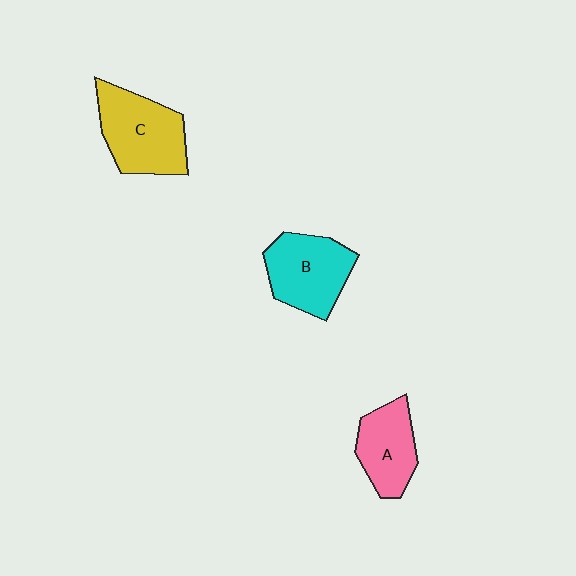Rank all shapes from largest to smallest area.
From largest to smallest: C (yellow), B (cyan), A (pink).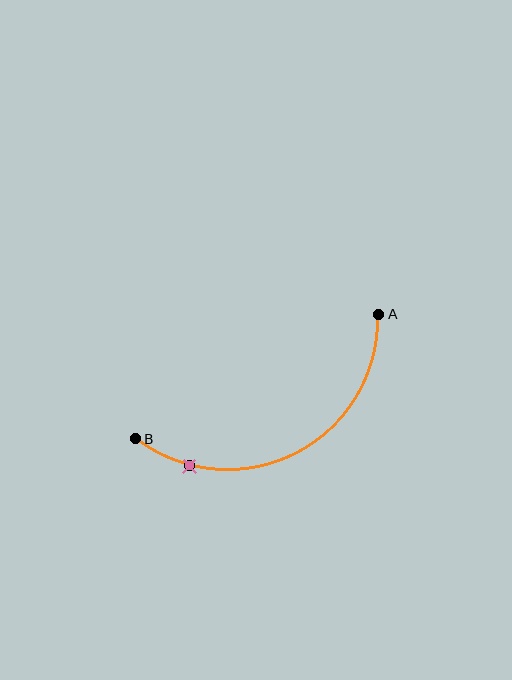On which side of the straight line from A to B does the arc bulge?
The arc bulges below the straight line connecting A and B.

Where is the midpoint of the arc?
The arc midpoint is the point on the curve farthest from the straight line joining A and B. It sits below that line.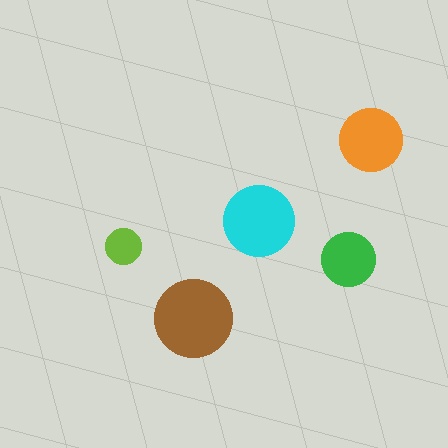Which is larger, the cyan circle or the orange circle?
The cyan one.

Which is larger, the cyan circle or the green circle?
The cyan one.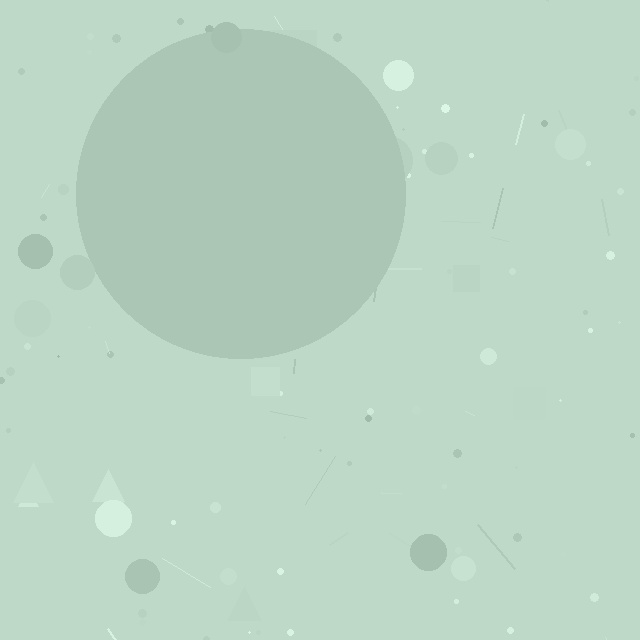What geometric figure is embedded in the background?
A circle is embedded in the background.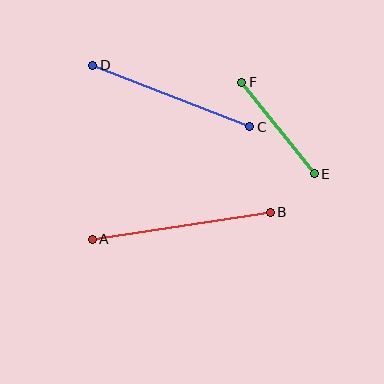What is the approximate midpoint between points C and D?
The midpoint is at approximately (171, 96) pixels.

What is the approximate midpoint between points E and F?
The midpoint is at approximately (278, 128) pixels.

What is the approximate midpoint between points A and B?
The midpoint is at approximately (181, 226) pixels.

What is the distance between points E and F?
The distance is approximately 117 pixels.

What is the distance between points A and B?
The distance is approximately 180 pixels.